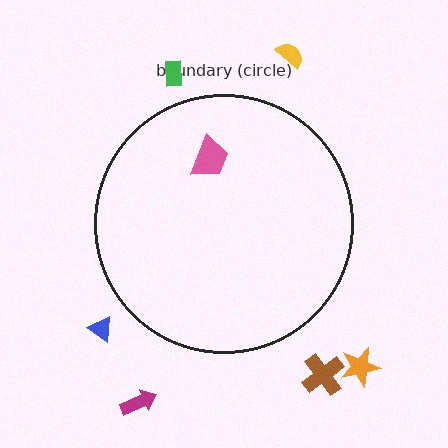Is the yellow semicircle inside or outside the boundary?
Outside.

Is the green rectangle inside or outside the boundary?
Outside.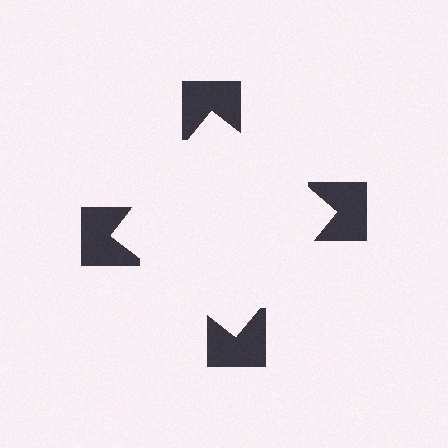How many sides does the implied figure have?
4 sides.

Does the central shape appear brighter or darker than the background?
It typically appears slightly brighter than the background, even though no actual brightness change is drawn.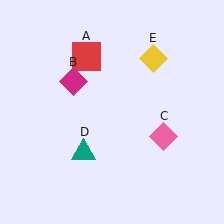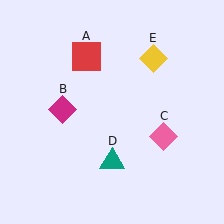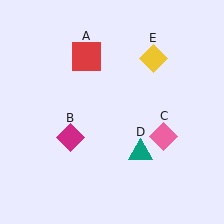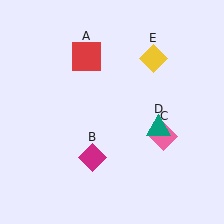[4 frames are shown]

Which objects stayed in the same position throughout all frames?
Red square (object A) and pink diamond (object C) and yellow diamond (object E) remained stationary.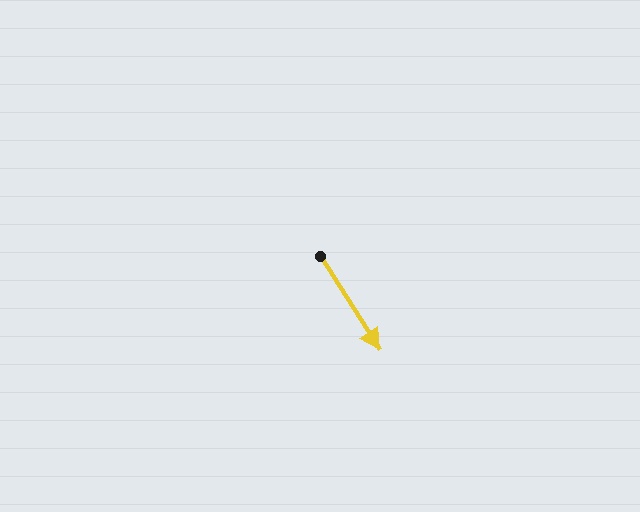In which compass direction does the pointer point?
Southeast.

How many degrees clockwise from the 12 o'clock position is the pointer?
Approximately 148 degrees.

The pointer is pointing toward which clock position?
Roughly 5 o'clock.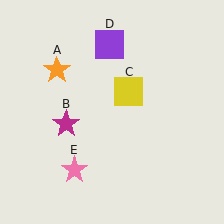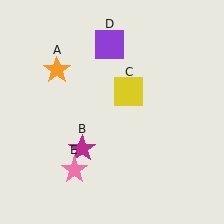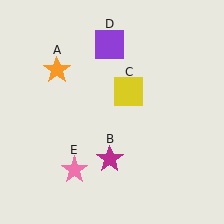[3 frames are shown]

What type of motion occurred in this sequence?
The magenta star (object B) rotated counterclockwise around the center of the scene.